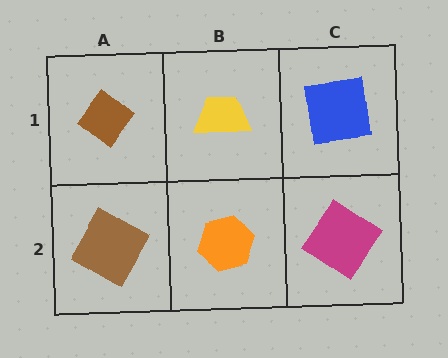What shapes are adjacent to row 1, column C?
A magenta diamond (row 2, column C), a yellow trapezoid (row 1, column B).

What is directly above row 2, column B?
A yellow trapezoid.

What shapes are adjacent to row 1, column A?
A brown square (row 2, column A), a yellow trapezoid (row 1, column B).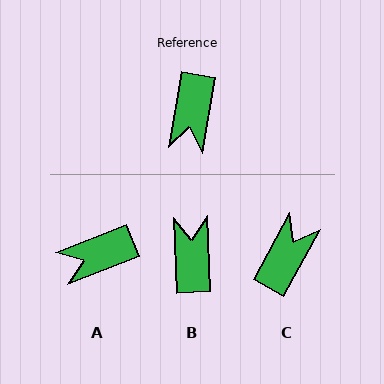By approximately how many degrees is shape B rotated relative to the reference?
Approximately 167 degrees clockwise.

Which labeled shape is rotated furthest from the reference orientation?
B, about 167 degrees away.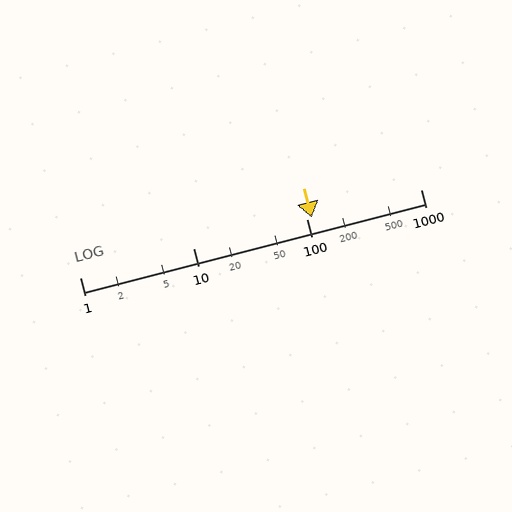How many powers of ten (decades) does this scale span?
The scale spans 3 decades, from 1 to 1000.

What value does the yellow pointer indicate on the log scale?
The pointer indicates approximately 110.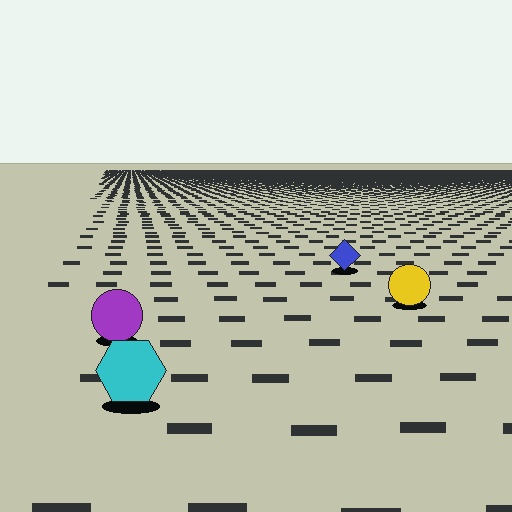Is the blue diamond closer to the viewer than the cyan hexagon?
No. The cyan hexagon is closer — you can tell from the texture gradient: the ground texture is coarser near it.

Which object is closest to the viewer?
The cyan hexagon is closest. The texture marks near it are larger and more spread out.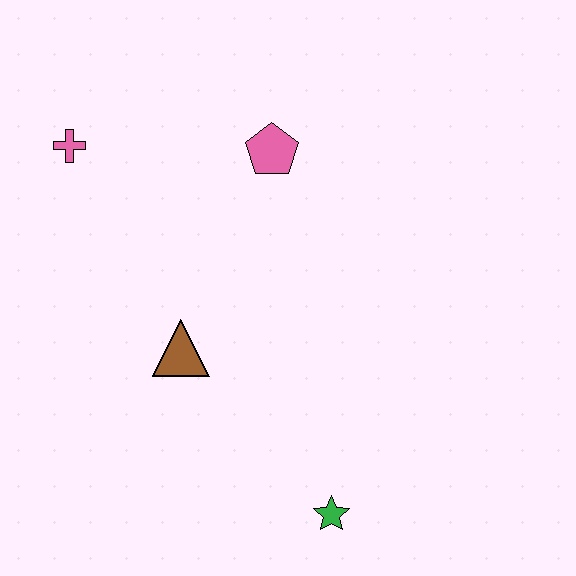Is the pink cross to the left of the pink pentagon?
Yes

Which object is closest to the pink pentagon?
The pink cross is closest to the pink pentagon.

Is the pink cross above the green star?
Yes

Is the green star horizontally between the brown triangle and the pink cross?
No